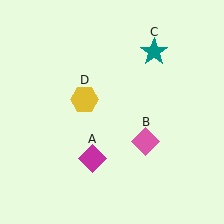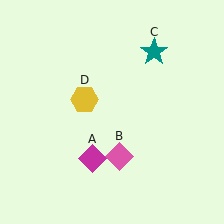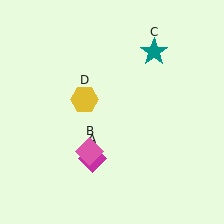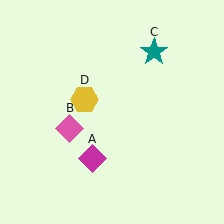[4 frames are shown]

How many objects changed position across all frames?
1 object changed position: pink diamond (object B).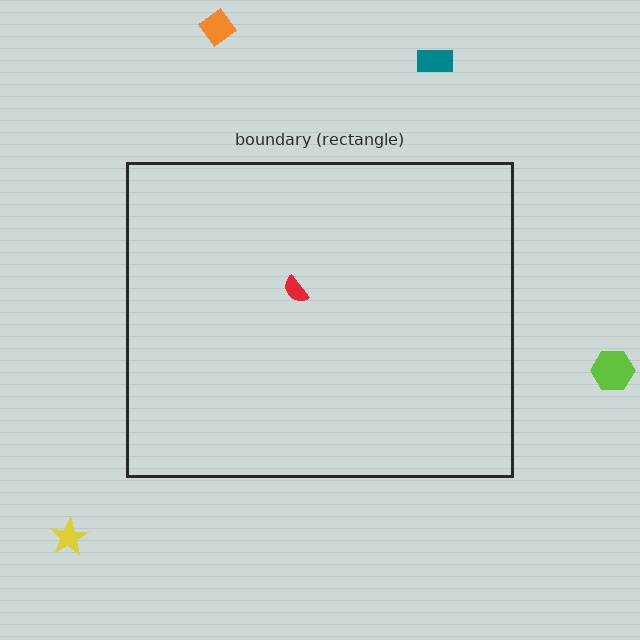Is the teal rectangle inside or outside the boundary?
Outside.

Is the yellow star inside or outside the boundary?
Outside.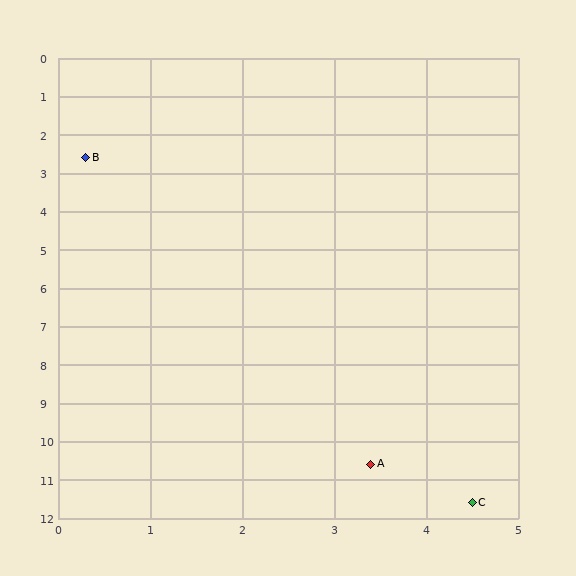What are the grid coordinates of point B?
Point B is at approximately (0.3, 2.6).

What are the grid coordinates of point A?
Point A is at approximately (3.4, 10.6).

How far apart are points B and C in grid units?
Points B and C are about 9.9 grid units apart.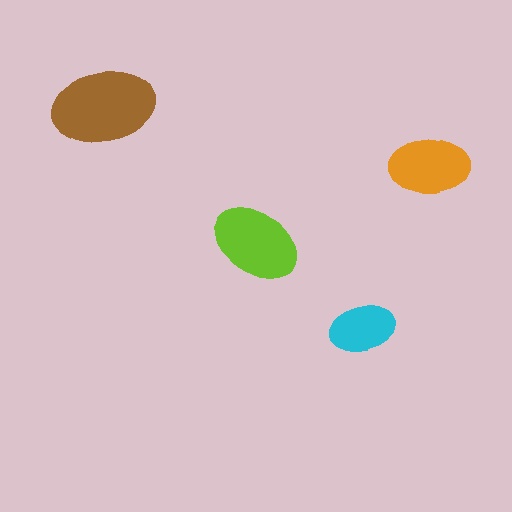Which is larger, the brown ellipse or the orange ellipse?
The brown one.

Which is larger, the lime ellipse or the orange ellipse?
The lime one.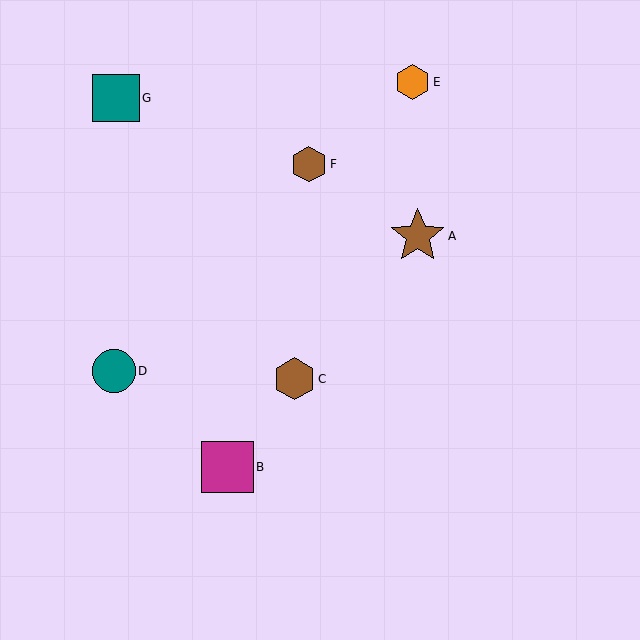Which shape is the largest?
The brown star (labeled A) is the largest.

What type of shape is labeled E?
Shape E is an orange hexagon.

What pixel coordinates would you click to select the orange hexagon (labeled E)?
Click at (412, 82) to select the orange hexagon E.